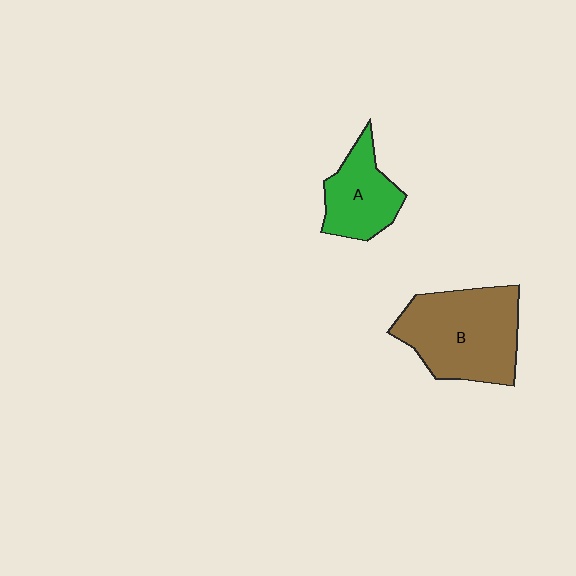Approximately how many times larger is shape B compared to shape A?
Approximately 1.8 times.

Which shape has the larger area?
Shape B (brown).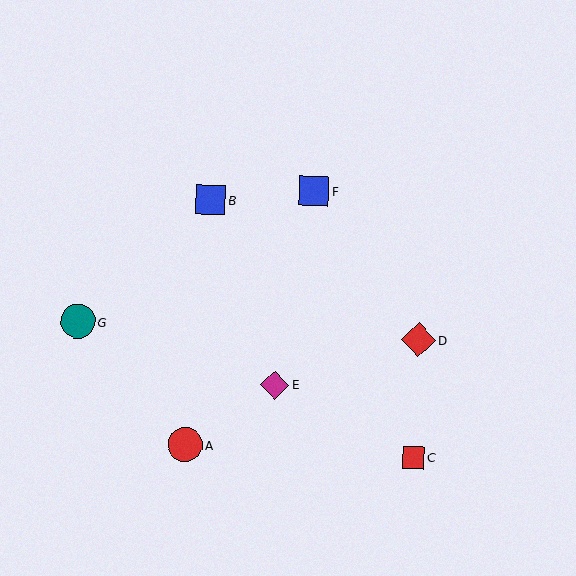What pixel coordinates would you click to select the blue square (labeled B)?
Click at (211, 200) to select the blue square B.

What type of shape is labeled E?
Shape E is a magenta diamond.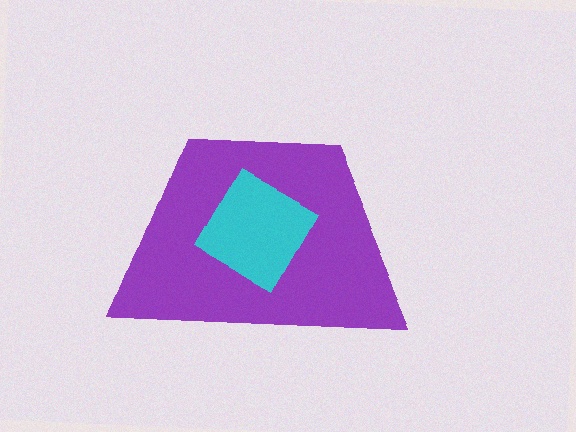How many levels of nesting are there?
2.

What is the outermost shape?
The purple trapezoid.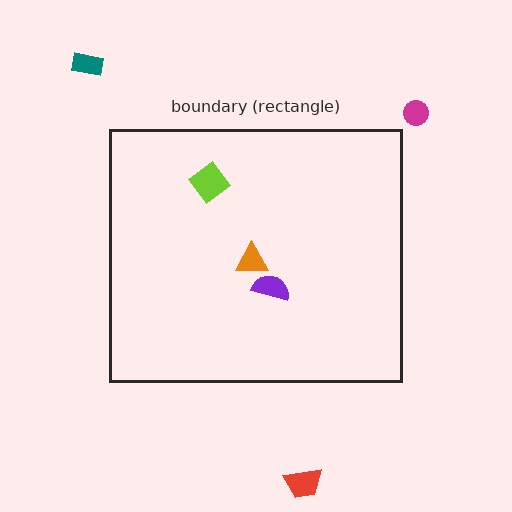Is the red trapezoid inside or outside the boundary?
Outside.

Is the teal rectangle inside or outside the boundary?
Outside.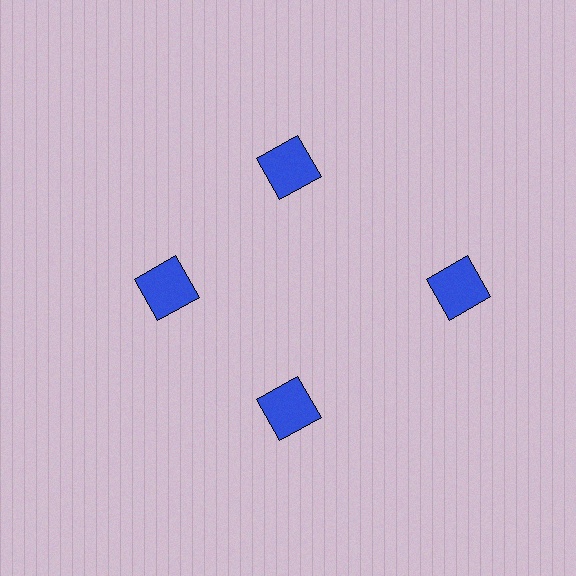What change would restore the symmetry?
The symmetry would be restored by moving it inward, back onto the ring so that all 4 squares sit at equal angles and equal distance from the center.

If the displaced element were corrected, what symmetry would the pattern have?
It would have 4-fold rotational symmetry — the pattern would map onto itself every 90 degrees.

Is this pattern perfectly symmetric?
No. The 4 blue squares are arranged in a ring, but one element near the 3 o'clock position is pushed outward from the center, breaking the 4-fold rotational symmetry.